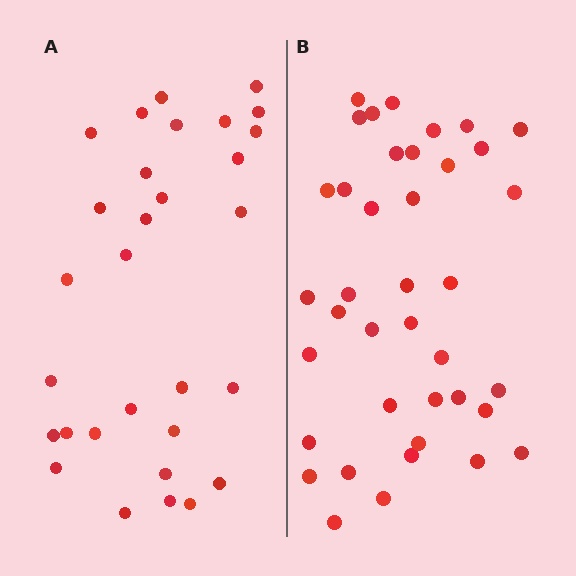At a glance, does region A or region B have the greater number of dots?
Region B (the right region) has more dots.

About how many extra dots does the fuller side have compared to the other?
Region B has roughly 8 or so more dots than region A.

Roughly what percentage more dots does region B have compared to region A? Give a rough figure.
About 30% more.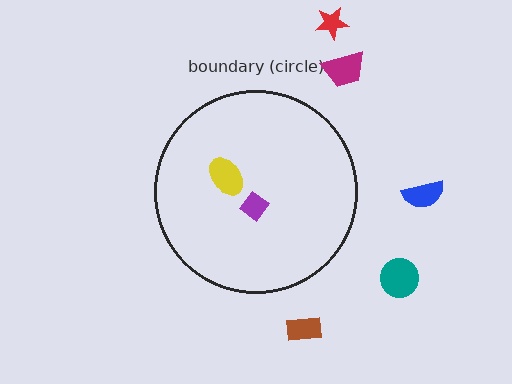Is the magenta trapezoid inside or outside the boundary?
Outside.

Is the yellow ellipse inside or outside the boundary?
Inside.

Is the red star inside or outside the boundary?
Outside.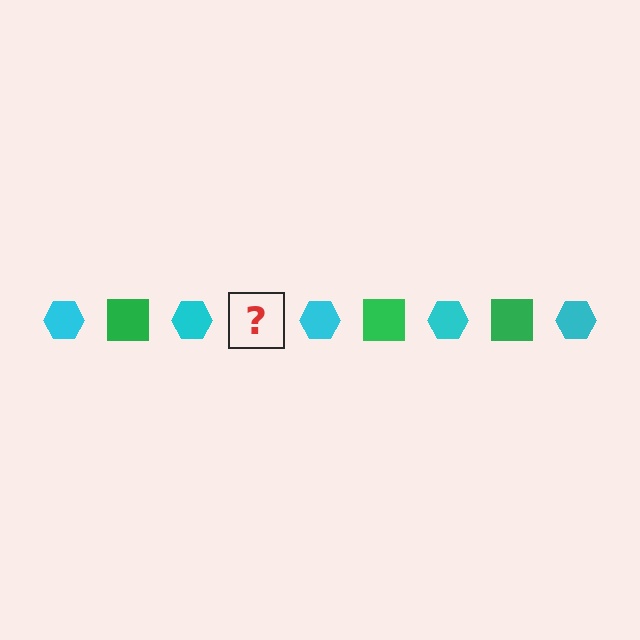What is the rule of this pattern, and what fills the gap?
The rule is that the pattern alternates between cyan hexagon and green square. The gap should be filled with a green square.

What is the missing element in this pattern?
The missing element is a green square.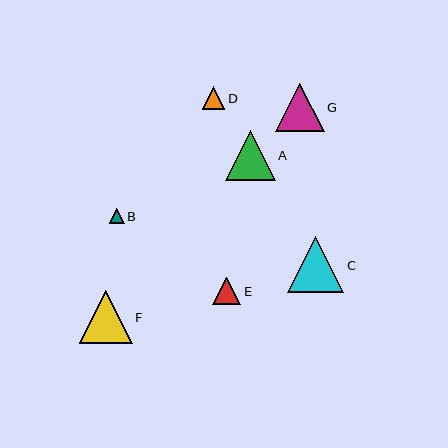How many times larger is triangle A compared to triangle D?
Triangle A is approximately 2.2 times the size of triangle D.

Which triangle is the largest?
Triangle C is the largest with a size of approximately 57 pixels.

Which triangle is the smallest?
Triangle B is the smallest with a size of approximately 15 pixels.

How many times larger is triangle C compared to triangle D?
Triangle C is approximately 2.5 times the size of triangle D.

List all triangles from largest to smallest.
From largest to smallest: C, F, A, G, E, D, B.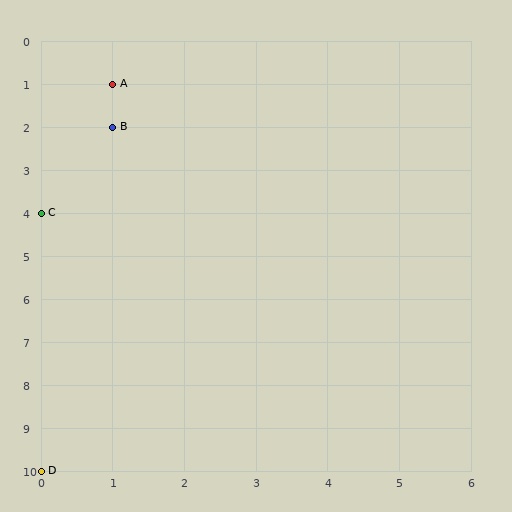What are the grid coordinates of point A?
Point A is at grid coordinates (1, 1).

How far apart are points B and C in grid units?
Points B and C are 1 column and 2 rows apart (about 2.2 grid units diagonally).